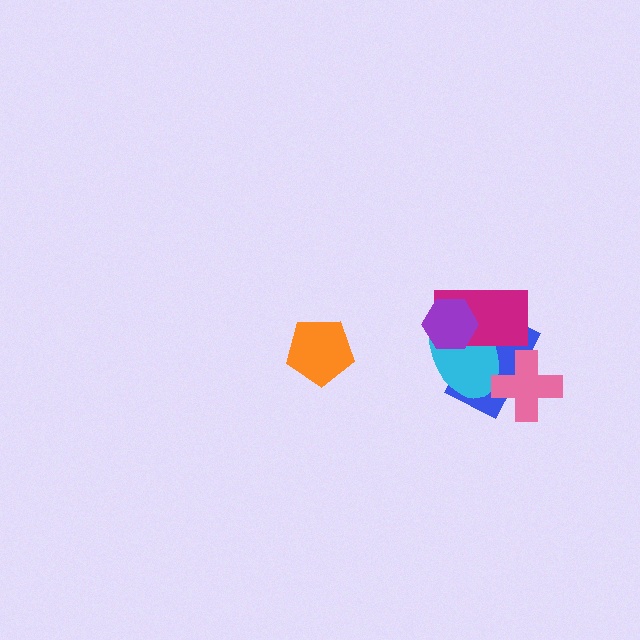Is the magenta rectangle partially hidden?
Yes, it is partially covered by another shape.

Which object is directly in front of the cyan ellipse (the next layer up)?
The magenta rectangle is directly in front of the cyan ellipse.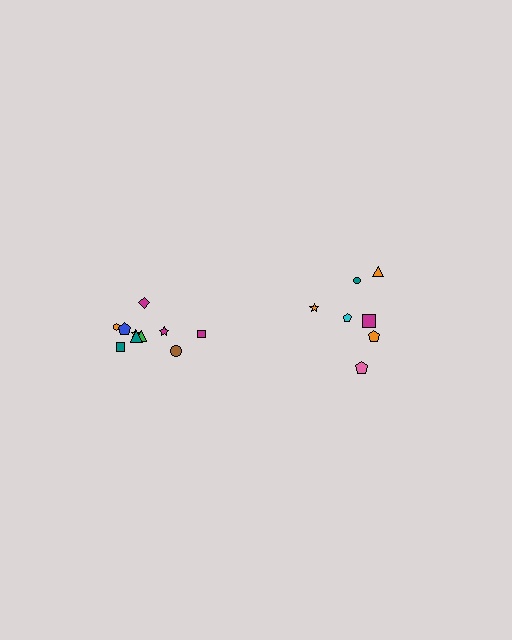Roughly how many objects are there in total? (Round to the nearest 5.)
Roughly 15 objects in total.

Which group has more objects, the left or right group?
The left group.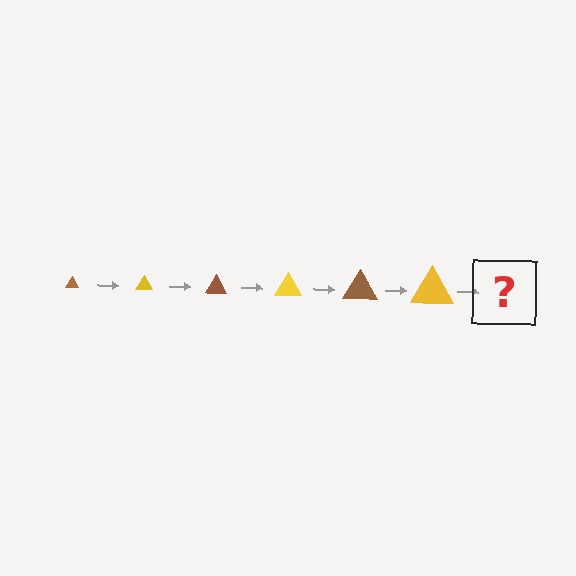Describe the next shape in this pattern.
It should be a brown triangle, larger than the previous one.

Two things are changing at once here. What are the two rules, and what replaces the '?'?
The two rules are that the triangle grows larger each step and the color cycles through brown and yellow. The '?' should be a brown triangle, larger than the previous one.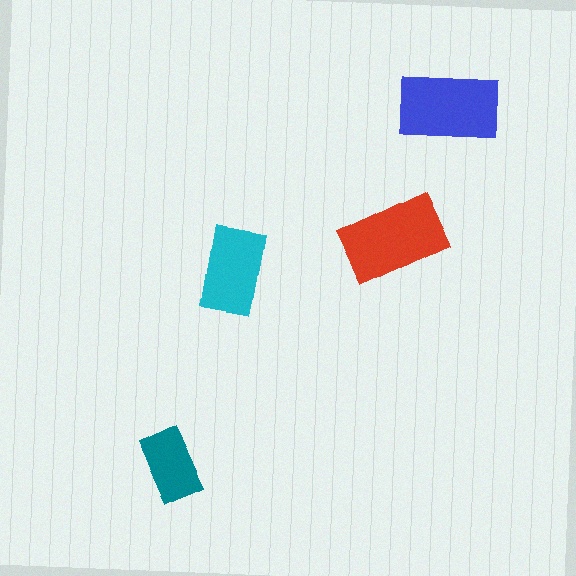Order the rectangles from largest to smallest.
the red one, the blue one, the cyan one, the teal one.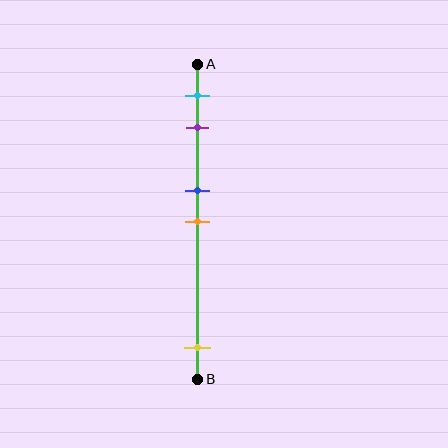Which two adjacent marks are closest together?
The blue and orange marks are the closest adjacent pair.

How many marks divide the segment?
There are 5 marks dividing the segment.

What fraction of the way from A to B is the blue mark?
The blue mark is approximately 40% (0.4) of the way from A to B.